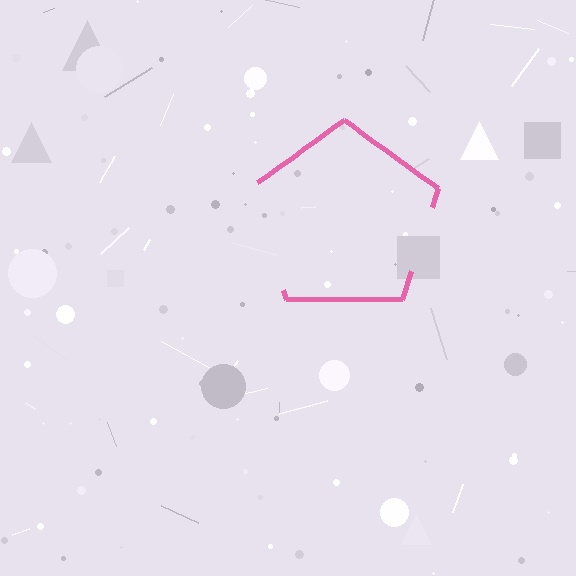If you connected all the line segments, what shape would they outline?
They would outline a pentagon.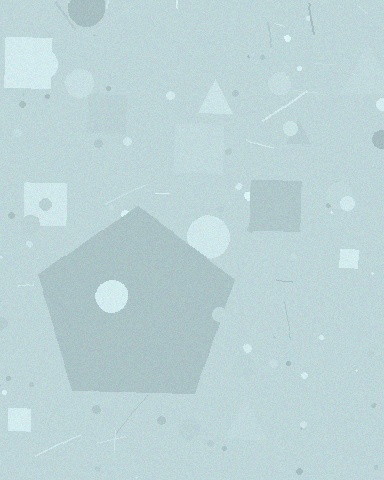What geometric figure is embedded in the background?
A pentagon is embedded in the background.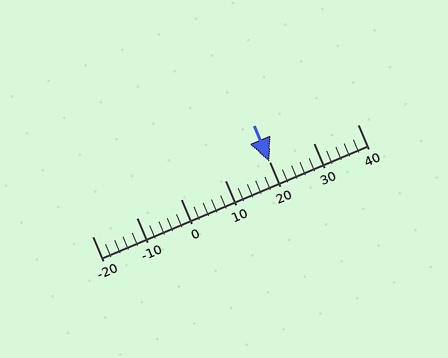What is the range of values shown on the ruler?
The ruler shows values from -20 to 40.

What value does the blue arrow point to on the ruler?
The blue arrow points to approximately 20.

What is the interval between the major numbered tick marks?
The major tick marks are spaced 10 units apart.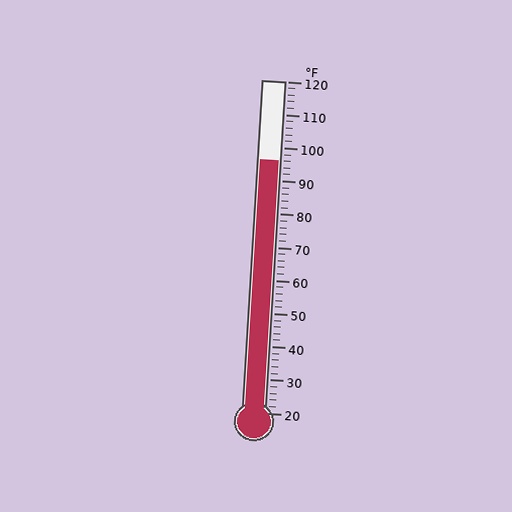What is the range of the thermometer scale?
The thermometer scale ranges from 20°F to 120°F.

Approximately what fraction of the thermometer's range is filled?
The thermometer is filled to approximately 75% of its range.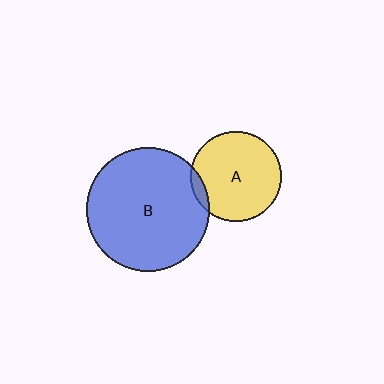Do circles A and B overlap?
Yes.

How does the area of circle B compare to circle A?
Approximately 1.9 times.